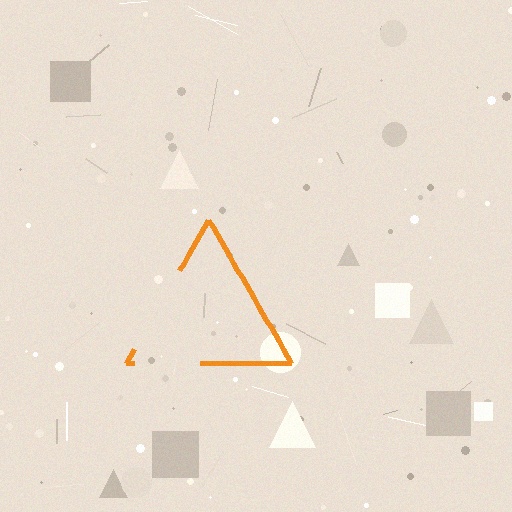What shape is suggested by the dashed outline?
The dashed outline suggests a triangle.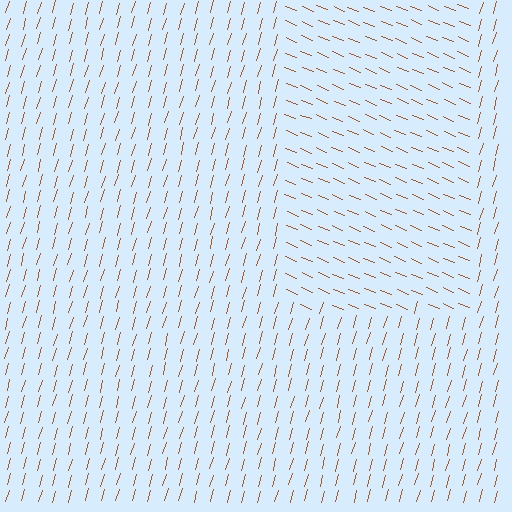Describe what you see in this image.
The image is filled with small brown line segments. A rectangle region in the image has lines oriented differently from the surrounding lines, creating a visible texture boundary.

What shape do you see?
I see a rectangle.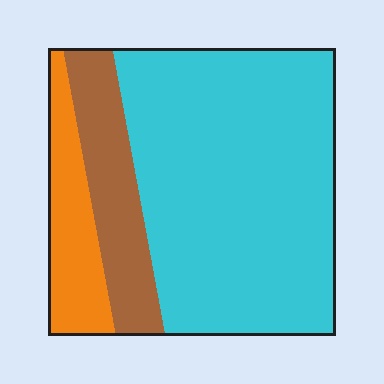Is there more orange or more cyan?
Cyan.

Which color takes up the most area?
Cyan, at roughly 70%.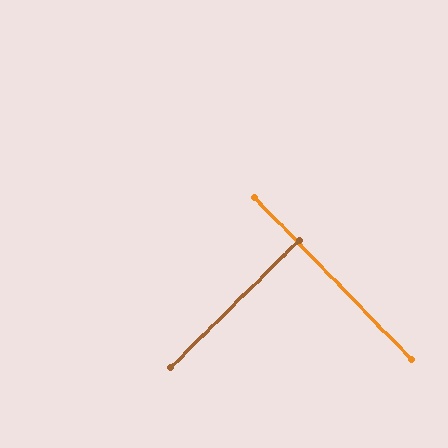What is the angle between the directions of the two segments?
Approximately 90 degrees.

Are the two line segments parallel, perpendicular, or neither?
Perpendicular — they meet at approximately 90°.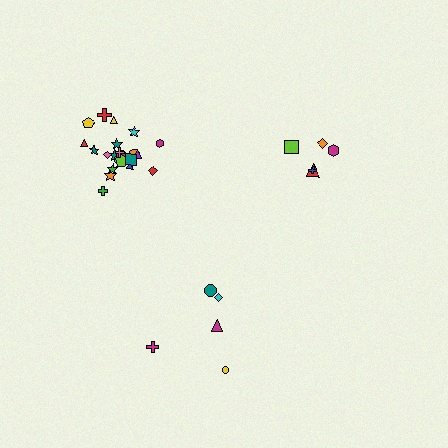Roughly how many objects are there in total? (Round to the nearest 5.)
Roughly 30 objects in total.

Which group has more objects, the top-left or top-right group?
The top-left group.